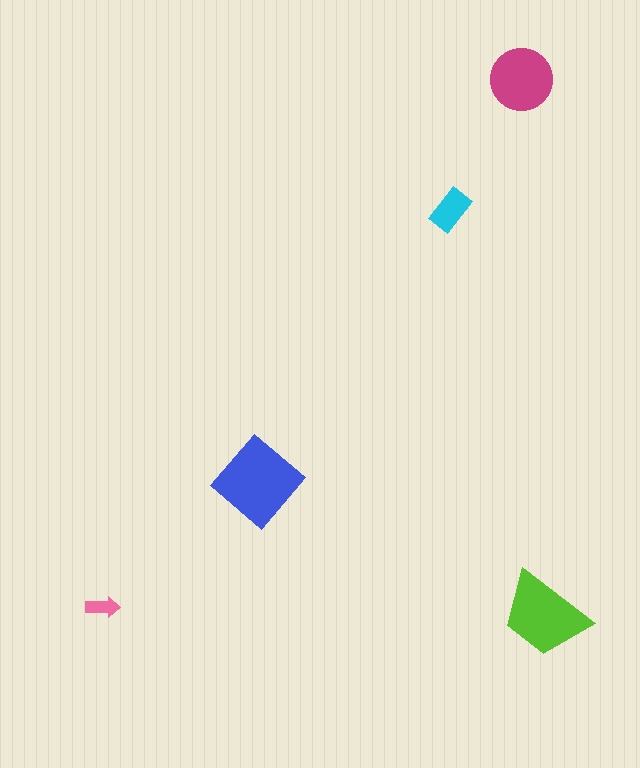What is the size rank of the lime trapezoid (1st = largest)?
2nd.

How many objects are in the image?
There are 5 objects in the image.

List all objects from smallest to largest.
The pink arrow, the cyan rectangle, the magenta circle, the lime trapezoid, the blue diamond.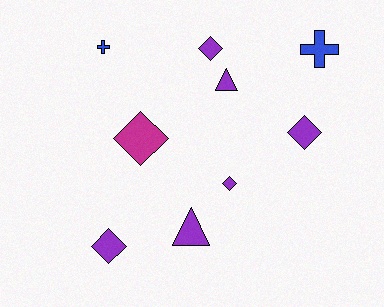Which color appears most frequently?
Purple, with 6 objects.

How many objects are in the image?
There are 9 objects.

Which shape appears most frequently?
Diamond, with 5 objects.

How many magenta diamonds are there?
There is 1 magenta diamond.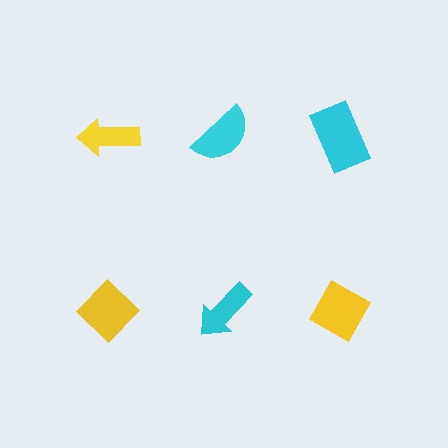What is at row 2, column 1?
A yellow diamond.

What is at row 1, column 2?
A cyan semicircle.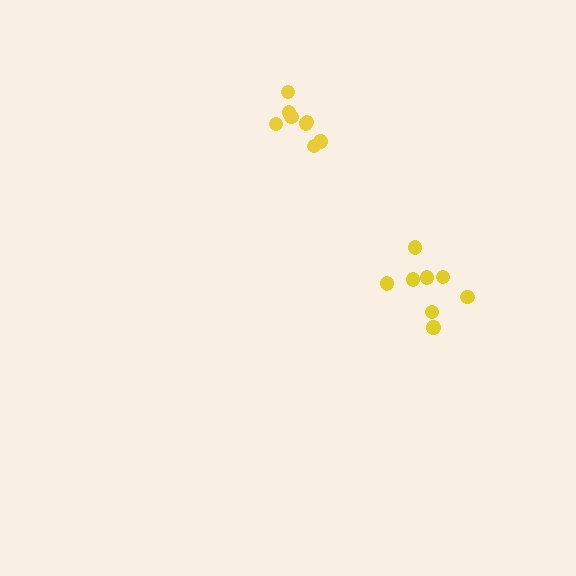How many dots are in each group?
Group 1: 8 dots, Group 2: 8 dots (16 total).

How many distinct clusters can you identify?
There are 2 distinct clusters.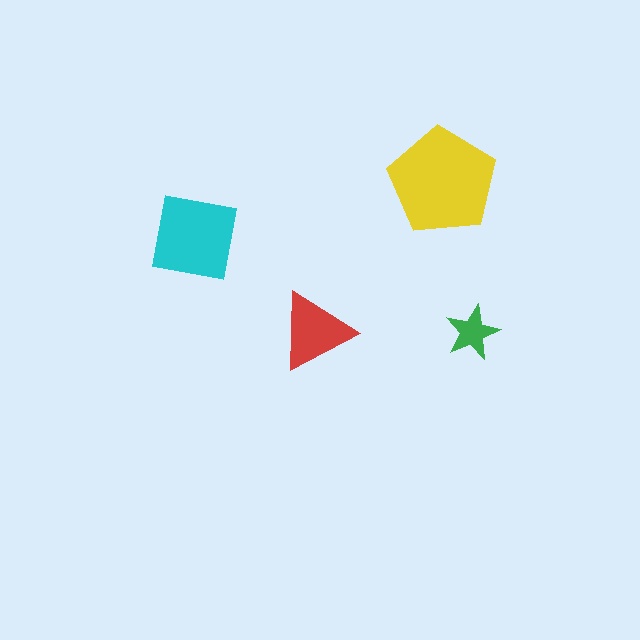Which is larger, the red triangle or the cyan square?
The cyan square.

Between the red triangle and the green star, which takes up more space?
The red triangle.